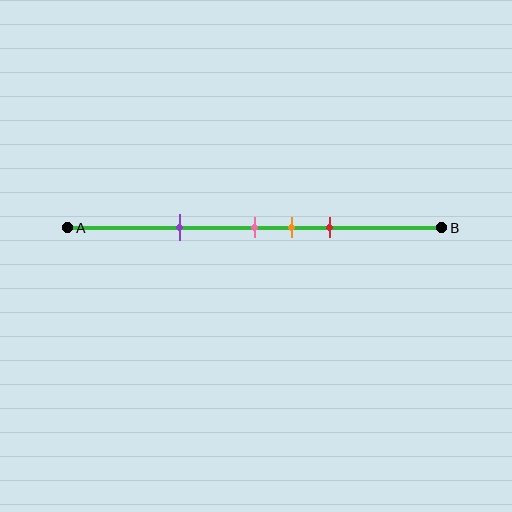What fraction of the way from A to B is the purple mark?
The purple mark is approximately 30% (0.3) of the way from A to B.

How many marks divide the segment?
There are 4 marks dividing the segment.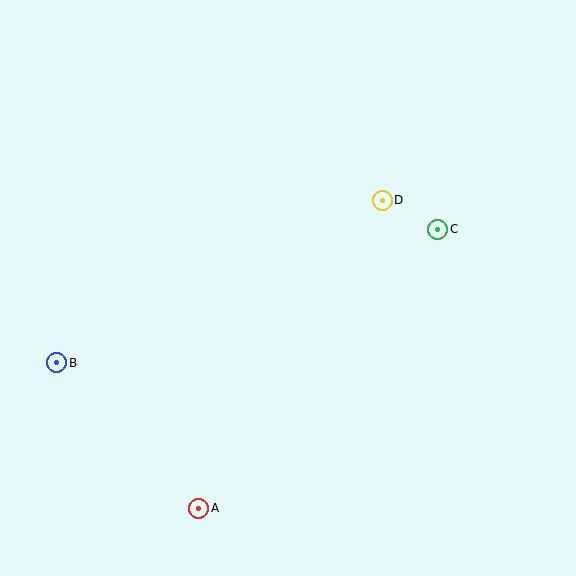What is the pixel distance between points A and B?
The distance between A and B is 203 pixels.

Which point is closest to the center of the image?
Point D at (382, 200) is closest to the center.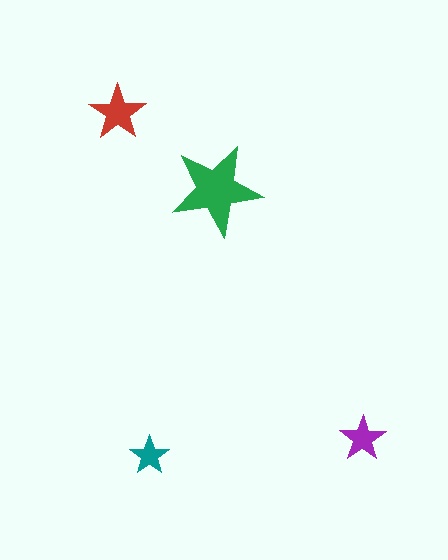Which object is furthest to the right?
The purple star is rightmost.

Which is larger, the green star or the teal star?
The green one.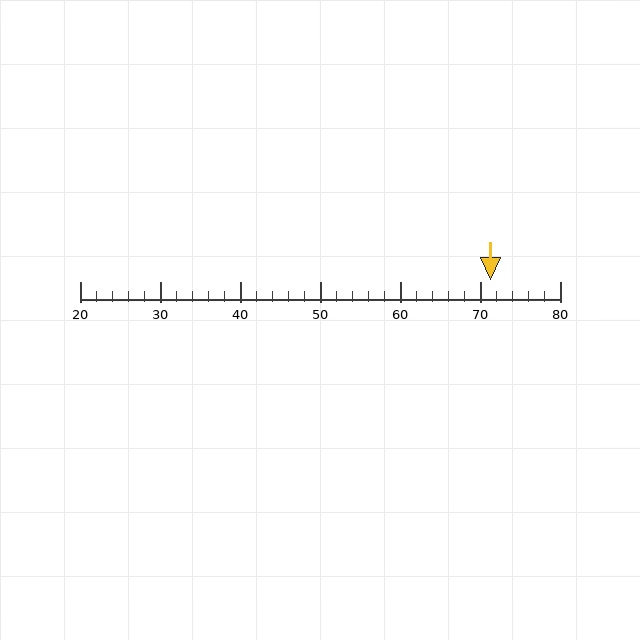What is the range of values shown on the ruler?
The ruler shows values from 20 to 80.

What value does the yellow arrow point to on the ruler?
The yellow arrow points to approximately 71.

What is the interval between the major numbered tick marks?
The major tick marks are spaced 10 units apart.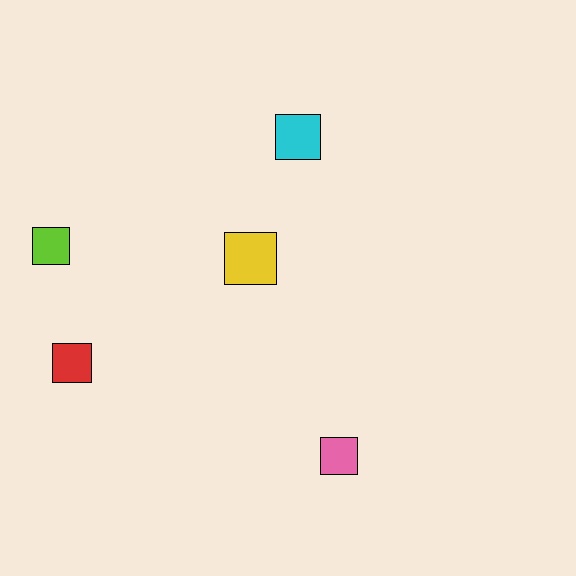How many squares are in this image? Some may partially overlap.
There are 5 squares.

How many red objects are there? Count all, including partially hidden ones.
There is 1 red object.